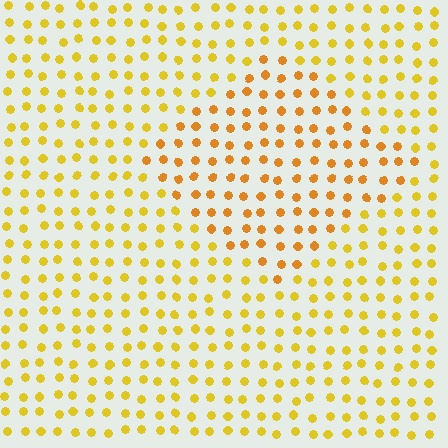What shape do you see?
I see a diamond.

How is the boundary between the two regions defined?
The boundary is defined purely by a slight shift in hue (about 21 degrees). Spacing, size, and orientation are identical on both sides.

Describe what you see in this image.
The image is filled with small yellow elements in a uniform arrangement. A diamond-shaped region is visible where the elements are tinted to a slightly different hue, forming a subtle color boundary.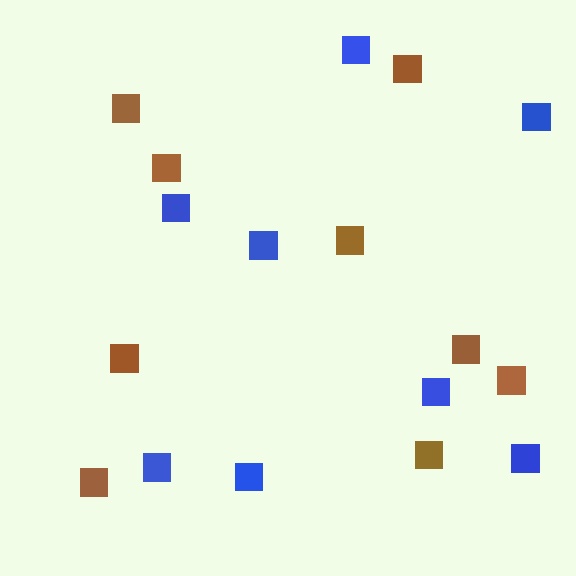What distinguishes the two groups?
There are 2 groups: one group of brown squares (9) and one group of blue squares (8).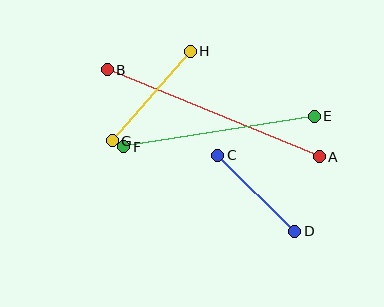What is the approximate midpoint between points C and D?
The midpoint is at approximately (256, 193) pixels.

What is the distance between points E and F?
The distance is approximately 193 pixels.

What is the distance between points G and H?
The distance is approximately 119 pixels.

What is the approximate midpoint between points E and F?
The midpoint is at approximately (219, 131) pixels.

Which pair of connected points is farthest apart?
Points A and B are farthest apart.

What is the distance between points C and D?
The distance is approximately 108 pixels.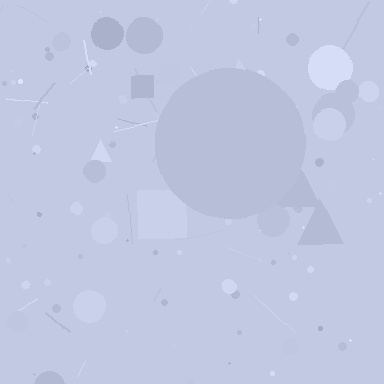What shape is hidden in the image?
A circle is hidden in the image.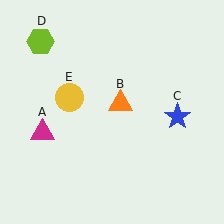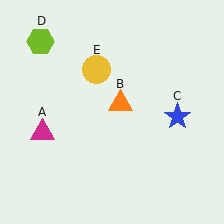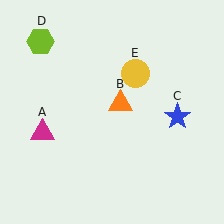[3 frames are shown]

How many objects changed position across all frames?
1 object changed position: yellow circle (object E).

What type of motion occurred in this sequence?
The yellow circle (object E) rotated clockwise around the center of the scene.